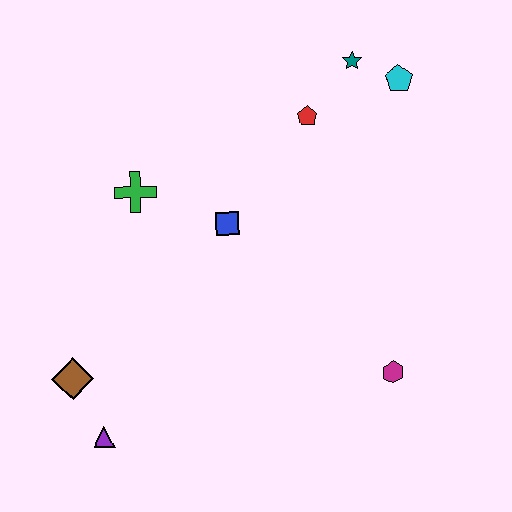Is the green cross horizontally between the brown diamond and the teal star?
Yes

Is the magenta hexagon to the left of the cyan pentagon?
Yes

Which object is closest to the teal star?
The cyan pentagon is closest to the teal star.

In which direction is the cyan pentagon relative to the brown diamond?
The cyan pentagon is to the right of the brown diamond.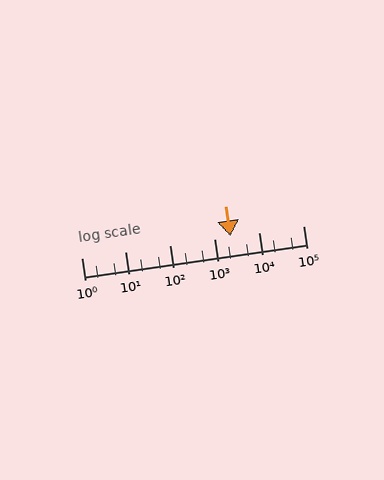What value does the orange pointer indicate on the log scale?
The pointer indicates approximately 2300.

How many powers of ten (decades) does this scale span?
The scale spans 5 decades, from 1 to 100000.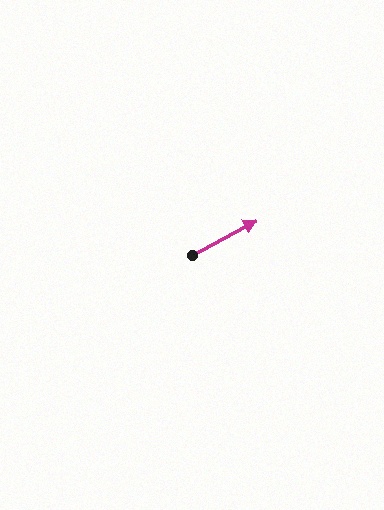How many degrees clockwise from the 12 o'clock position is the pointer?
Approximately 62 degrees.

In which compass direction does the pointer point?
Northeast.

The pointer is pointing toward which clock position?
Roughly 2 o'clock.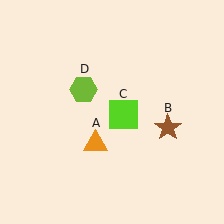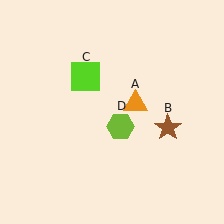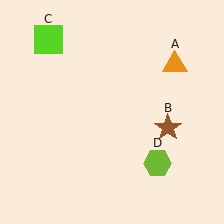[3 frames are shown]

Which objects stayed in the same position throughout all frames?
Brown star (object B) remained stationary.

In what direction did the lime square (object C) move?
The lime square (object C) moved up and to the left.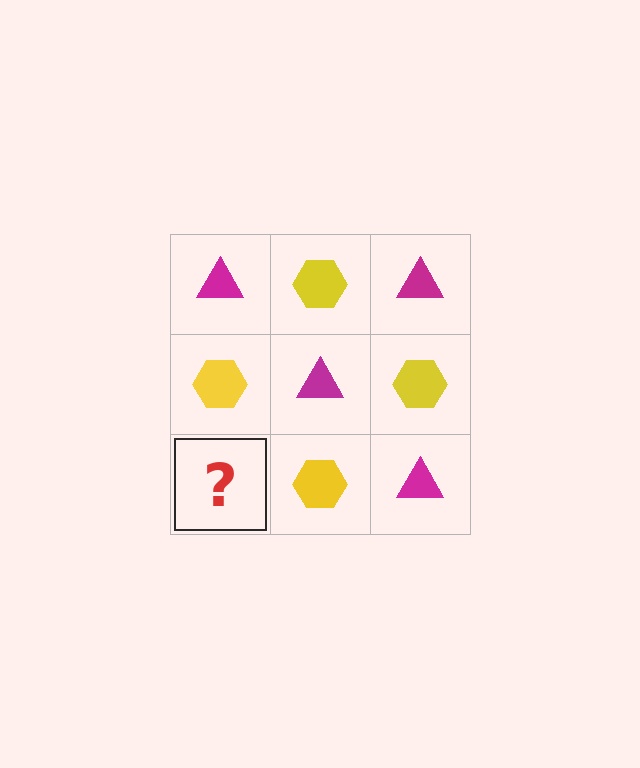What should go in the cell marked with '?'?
The missing cell should contain a magenta triangle.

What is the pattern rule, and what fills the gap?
The rule is that it alternates magenta triangle and yellow hexagon in a checkerboard pattern. The gap should be filled with a magenta triangle.